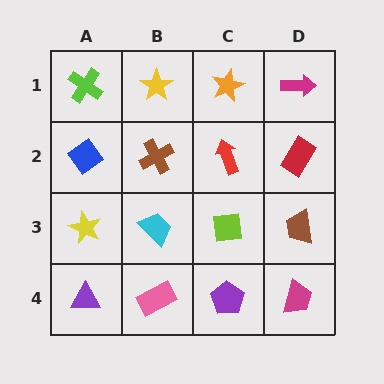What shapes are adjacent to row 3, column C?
A red arrow (row 2, column C), a purple pentagon (row 4, column C), a cyan trapezoid (row 3, column B), a brown trapezoid (row 3, column D).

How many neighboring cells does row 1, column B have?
3.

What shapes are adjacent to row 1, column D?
A red rectangle (row 2, column D), an orange star (row 1, column C).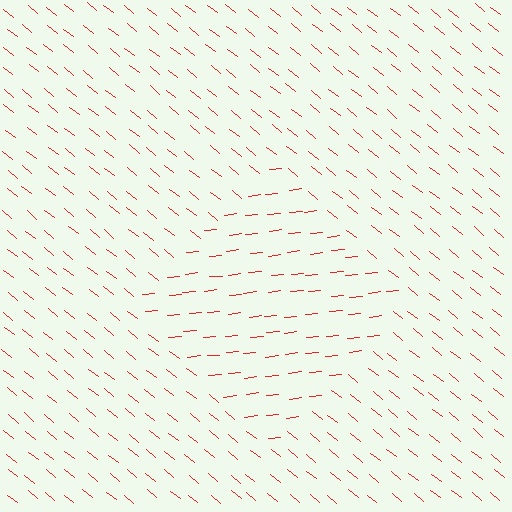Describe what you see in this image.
The image is filled with small red line segments. A diamond region in the image has lines oriented differently from the surrounding lines, creating a visible texture boundary.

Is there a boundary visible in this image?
Yes, there is a texture boundary formed by a change in line orientation.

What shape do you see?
I see a diamond.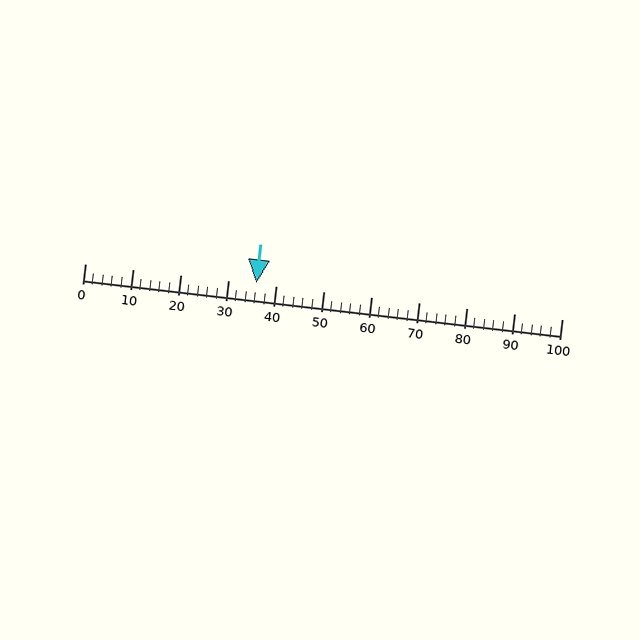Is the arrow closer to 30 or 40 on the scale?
The arrow is closer to 40.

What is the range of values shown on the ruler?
The ruler shows values from 0 to 100.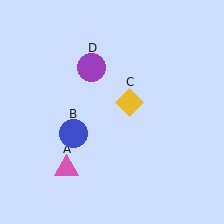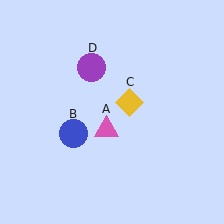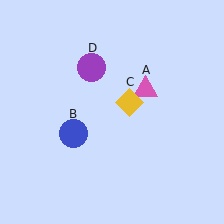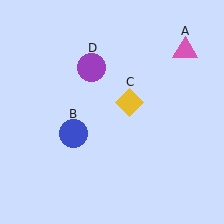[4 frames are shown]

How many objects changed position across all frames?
1 object changed position: pink triangle (object A).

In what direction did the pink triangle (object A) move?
The pink triangle (object A) moved up and to the right.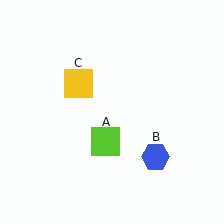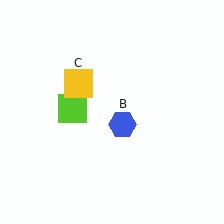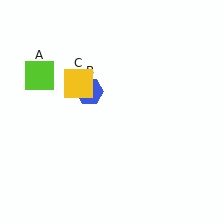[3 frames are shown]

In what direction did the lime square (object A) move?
The lime square (object A) moved up and to the left.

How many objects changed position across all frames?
2 objects changed position: lime square (object A), blue hexagon (object B).